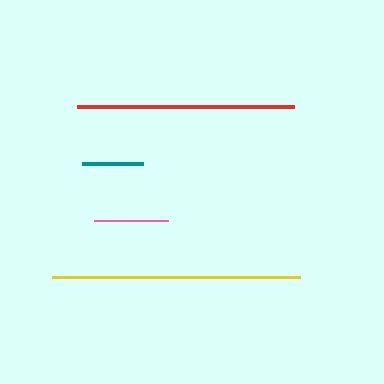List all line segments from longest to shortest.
From longest to shortest: yellow, red, pink, teal.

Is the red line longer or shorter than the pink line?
The red line is longer than the pink line.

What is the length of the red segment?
The red segment is approximately 217 pixels long.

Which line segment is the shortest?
The teal line is the shortest at approximately 61 pixels.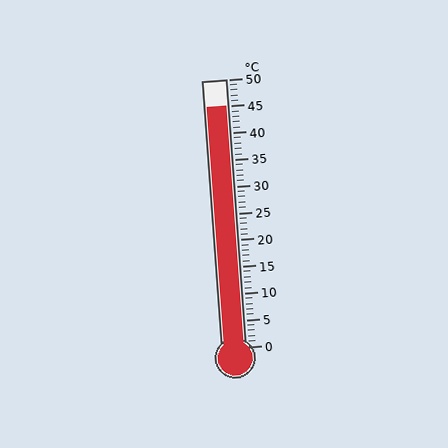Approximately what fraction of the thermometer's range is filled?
The thermometer is filled to approximately 90% of its range.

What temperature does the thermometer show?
The thermometer shows approximately 45°C.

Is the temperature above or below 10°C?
The temperature is above 10°C.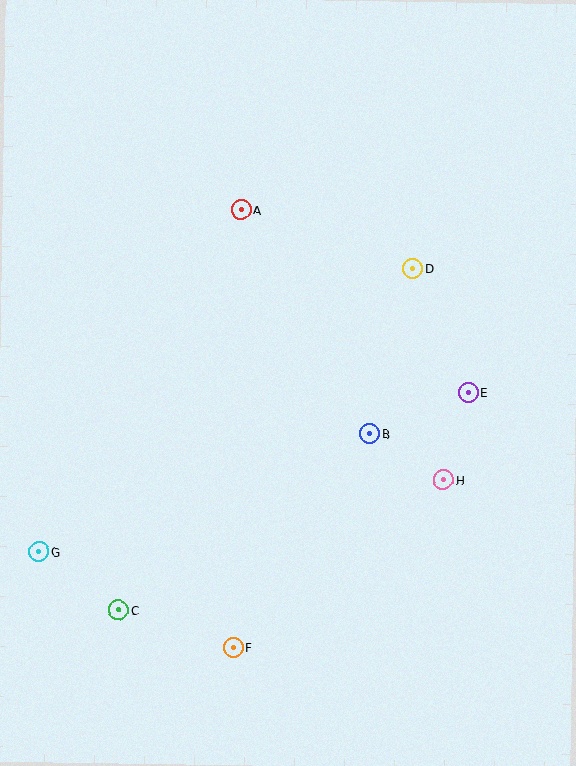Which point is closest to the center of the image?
Point B at (370, 434) is closest to the center.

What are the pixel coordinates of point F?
Point F is at (233, 648).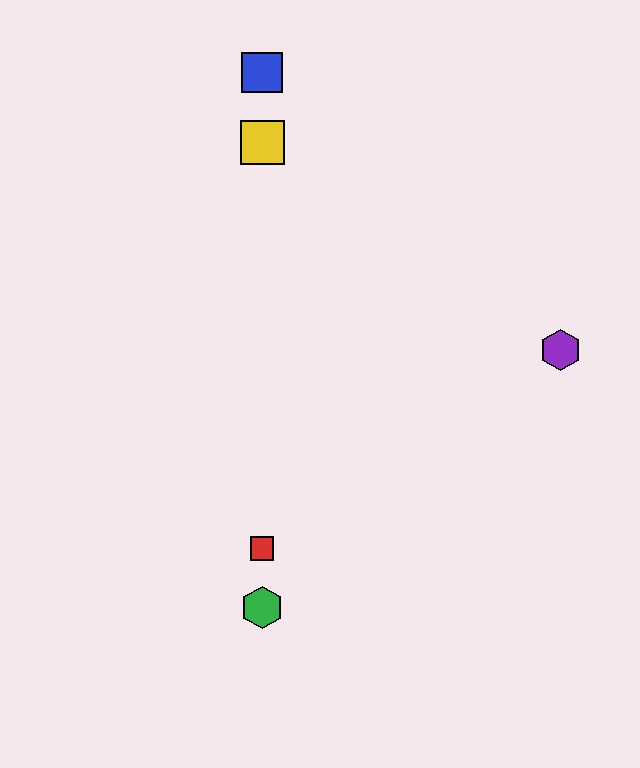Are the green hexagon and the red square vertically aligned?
Yes, both are at x≈262.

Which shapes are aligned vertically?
The red square, the blue square, the green hexagon, the yellow square are aligned vertically.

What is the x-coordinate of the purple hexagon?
The purple hexagon is at x≈560.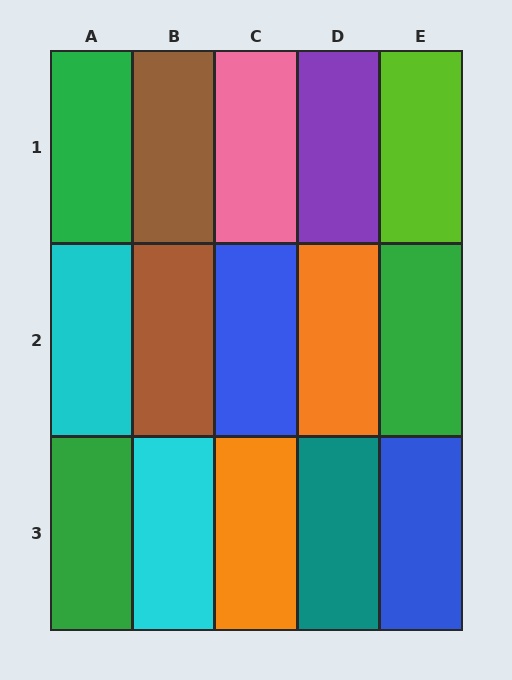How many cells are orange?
2 cells are orange.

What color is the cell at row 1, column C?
Pink.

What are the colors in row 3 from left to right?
Green, cyan, orange, teal, blue.